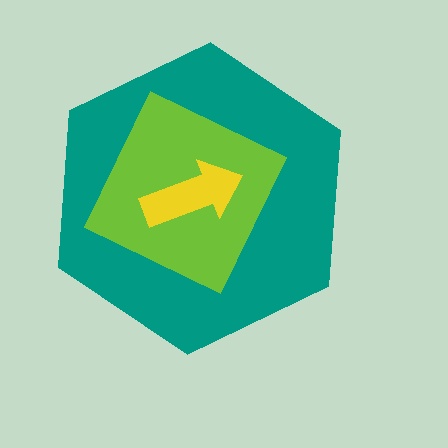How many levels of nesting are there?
3.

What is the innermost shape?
The yellow arrow.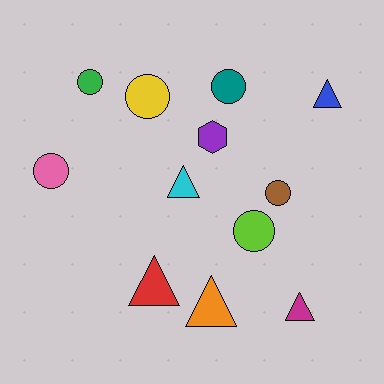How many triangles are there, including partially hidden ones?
There are 5 triangles.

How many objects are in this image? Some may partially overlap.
There are 12 objects.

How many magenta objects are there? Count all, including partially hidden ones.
There is 1 magenta object.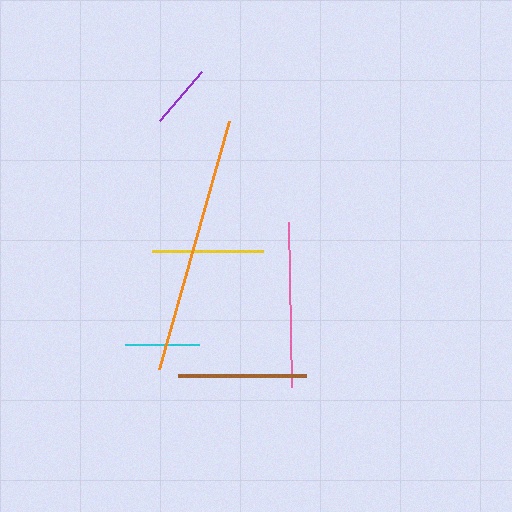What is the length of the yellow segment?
The yellow segment is approximately 111 pixels long.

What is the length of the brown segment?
The brown segment is approximately 128 pixels long.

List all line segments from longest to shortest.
From longest to shortest: orange, pink, brown, yellow, cyan, purple.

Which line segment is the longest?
The orange line is the longest at approximately 258 pixels.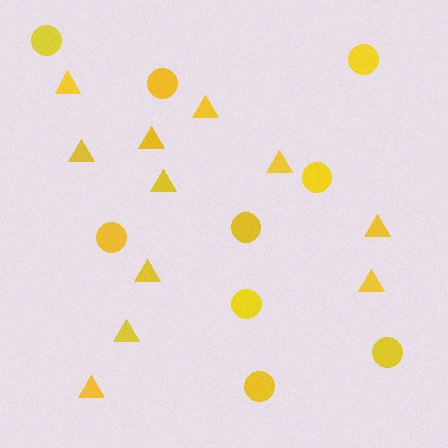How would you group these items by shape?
There are 2 groups: one group of triangles (11) and one group of circles (9).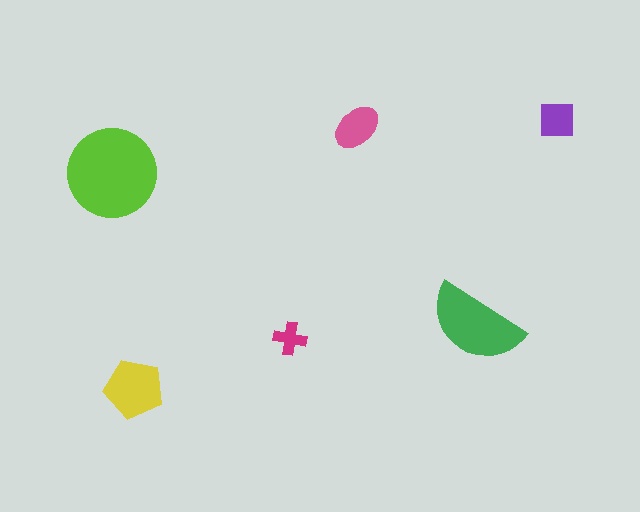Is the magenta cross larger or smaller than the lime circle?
Smaller.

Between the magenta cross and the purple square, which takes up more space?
The purple square.